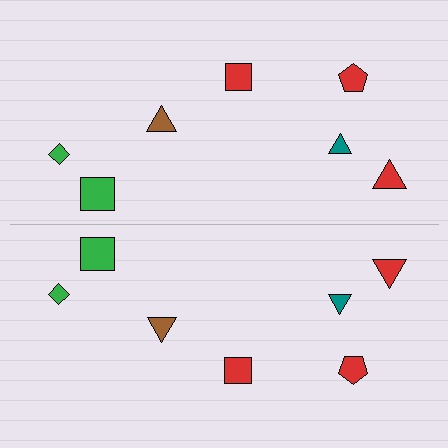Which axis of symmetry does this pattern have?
The pattern has a horizontal axis of symmetry running through the center of the image.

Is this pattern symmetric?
Yes, this pattern has bilateral (reflection) symmetry.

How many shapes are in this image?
There are 14 shapes in this image.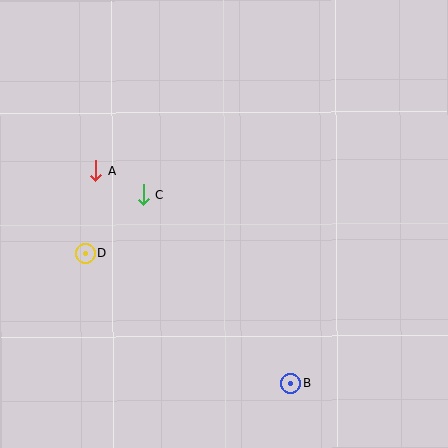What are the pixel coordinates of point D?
Point D is at (86, 253).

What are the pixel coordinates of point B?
Point B is at (291, 383).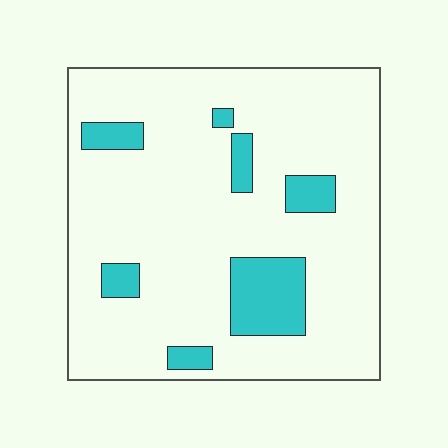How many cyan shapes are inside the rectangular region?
7.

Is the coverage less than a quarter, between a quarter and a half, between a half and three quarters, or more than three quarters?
Less than a quarter.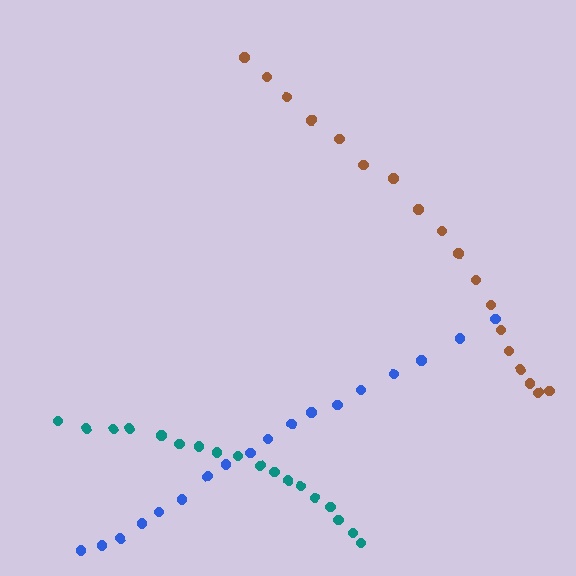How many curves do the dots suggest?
There are 3 distinct paths.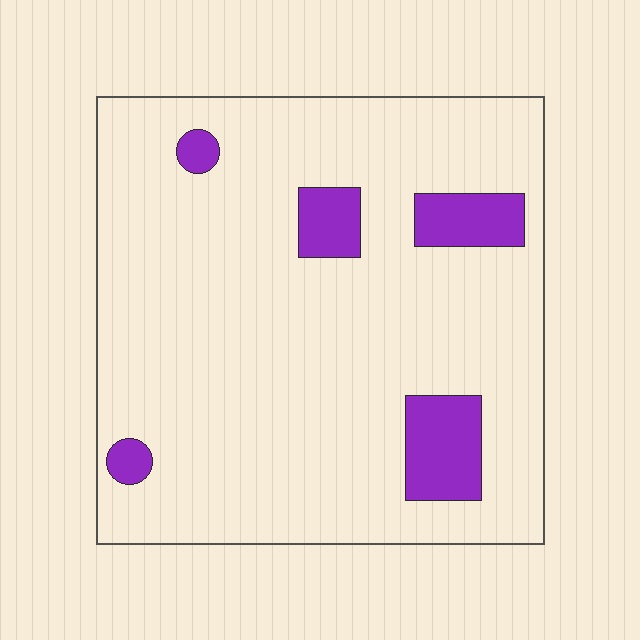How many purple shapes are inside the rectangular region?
5.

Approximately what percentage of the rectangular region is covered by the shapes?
Approximately 10%.